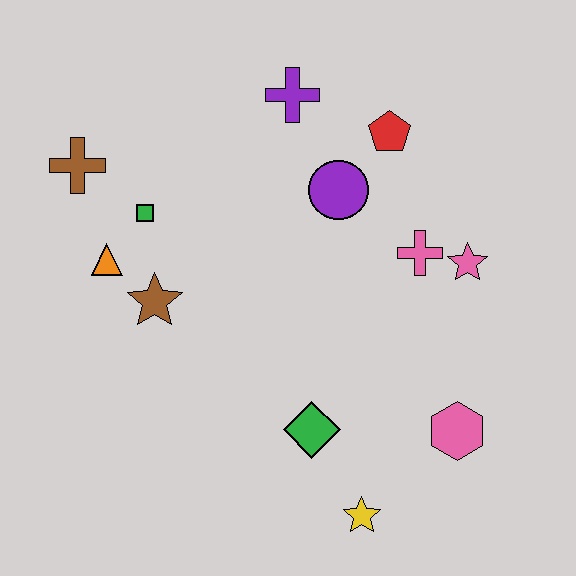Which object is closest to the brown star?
The orange triangle is closest to the brown star.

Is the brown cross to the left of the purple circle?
Yes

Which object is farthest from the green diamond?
The brown cross is farthest from the green diamond.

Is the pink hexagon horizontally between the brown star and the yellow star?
No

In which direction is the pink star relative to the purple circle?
The pink star is to the right of the purple circle.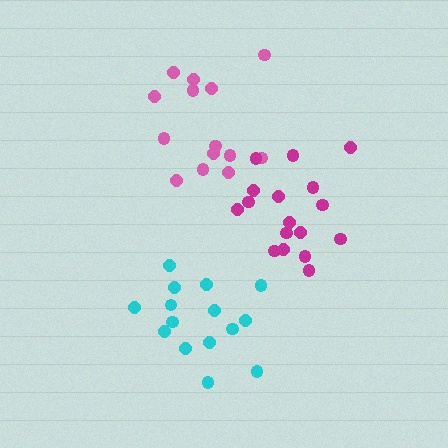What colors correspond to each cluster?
The clusters are colored: cyan, pink, magenta.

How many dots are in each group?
Group 1: 15 dots, Group 2: 14 dots, Group 3: 17 dots (46 total).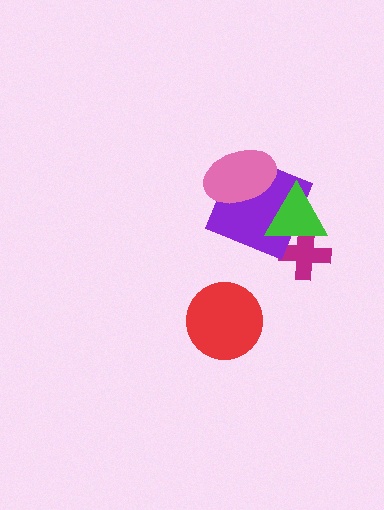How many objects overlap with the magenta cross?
1 object overlaps with the magenta cross.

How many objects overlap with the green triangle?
2 objects overlap with the green triangle.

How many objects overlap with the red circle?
0 objects overlap with the red circle.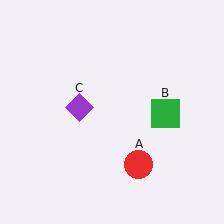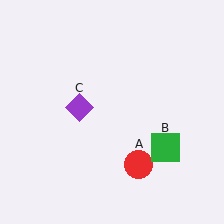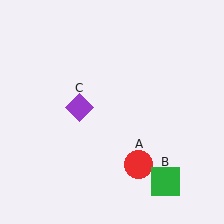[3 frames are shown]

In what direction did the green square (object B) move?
The green square (object B) moved down.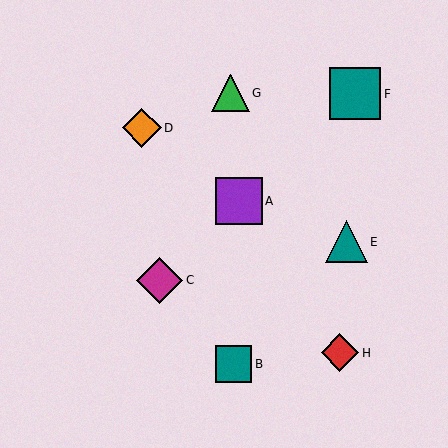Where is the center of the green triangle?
The center of the green triangle is at (230, 93).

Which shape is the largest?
The teal square (labeled F) is the largest.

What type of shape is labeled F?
Shape F is a teal square.